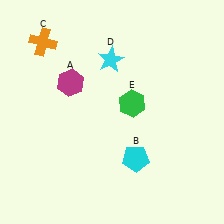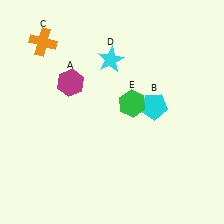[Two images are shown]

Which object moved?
The cyan pentagon (B) moved up.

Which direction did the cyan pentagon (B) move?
The cyan pentagon (B) moved up.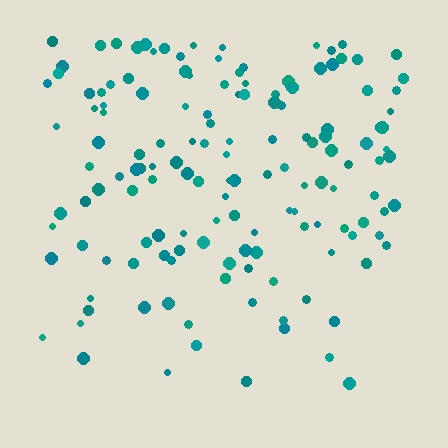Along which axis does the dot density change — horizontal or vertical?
Vertical.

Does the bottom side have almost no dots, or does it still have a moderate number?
Still a moderate number, just noticeably fewer than the top.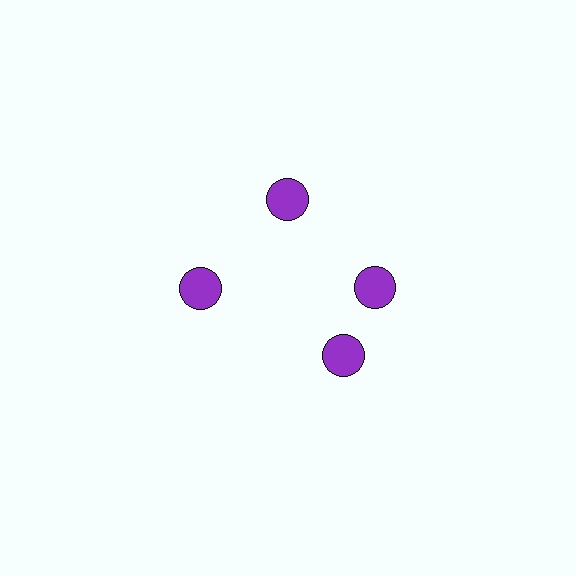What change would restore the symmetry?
The symmetry would be restored by rotating it back into even spacing with its neighbors so that all 4 circles sit at equal angles and equal distance from the center.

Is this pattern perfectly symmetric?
No. The 4 purple circles are arranged in a ring, but one element near the 6 o'clock position is rotated out of alignment along the ring, breaking the 4-fold rotational symmetry.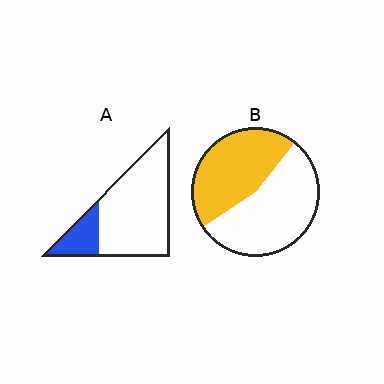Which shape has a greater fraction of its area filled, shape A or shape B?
Shape B.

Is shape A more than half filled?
No.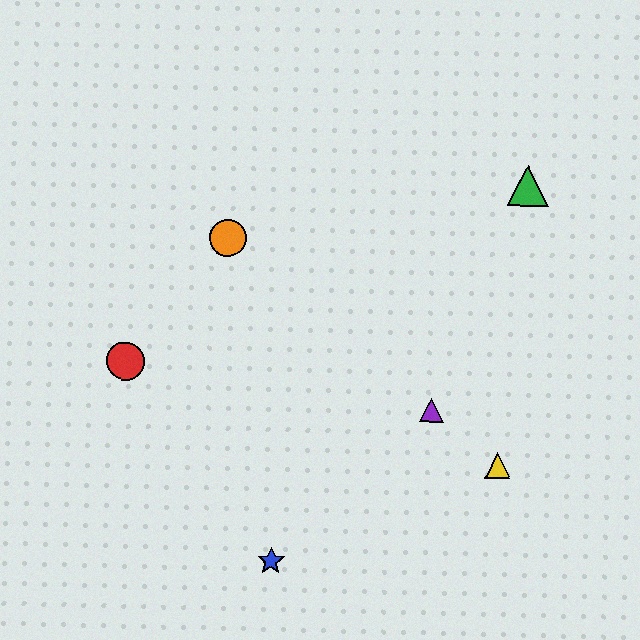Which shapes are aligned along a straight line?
The yellow triangle, the purple triangle, the orange circle are aligned along a straight line.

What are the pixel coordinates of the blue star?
The blue star is at (271, 561).